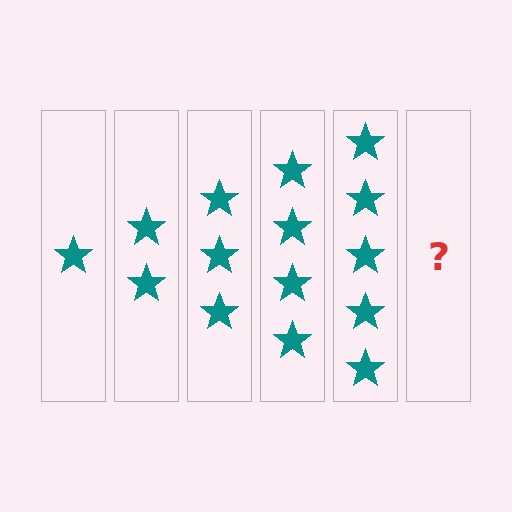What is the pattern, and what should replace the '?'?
The pattern is that each step adds one more star. The '?' should be 6 stars.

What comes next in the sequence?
The next element should be 6 stars.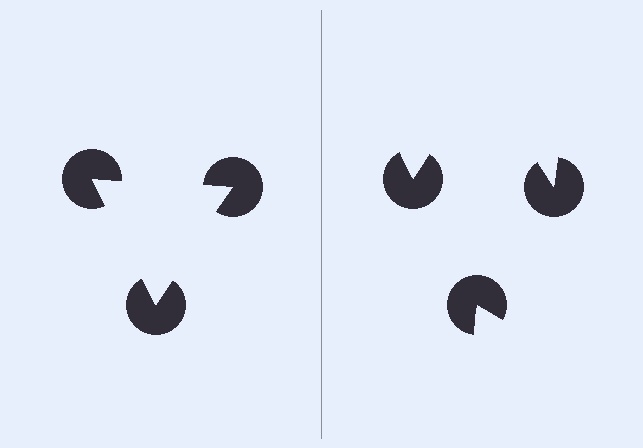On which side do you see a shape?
An illusory triangle appears on the left side. On the right side the wedge cuts are rotated, so no coherent shape forms.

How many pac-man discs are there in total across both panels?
6 — 3 on each side.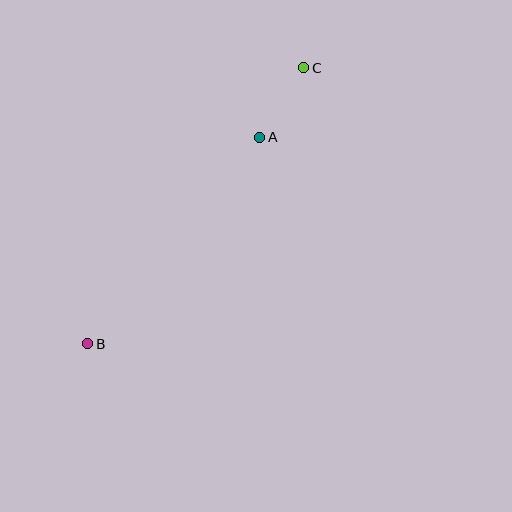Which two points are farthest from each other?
Points B and C are farthest from each other.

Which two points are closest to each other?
Points A and C are closest to each other.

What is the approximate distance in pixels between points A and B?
The distance between A and B is approximately 268 pixels.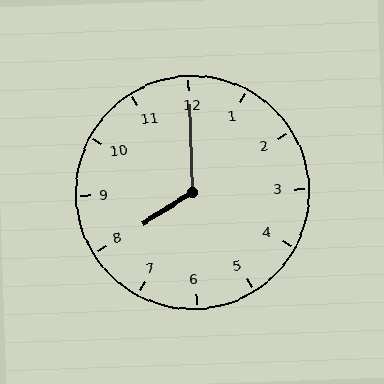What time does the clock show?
8:00.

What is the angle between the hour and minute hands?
Approximately 120 degrees.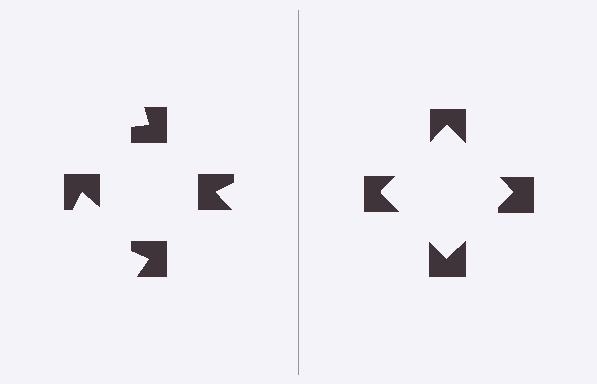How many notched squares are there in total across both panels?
8 — 4 on each side.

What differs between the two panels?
The notched squares are positioned identically on both sides; only the wedge orientations differ. On the right they align to a square; on the left they are misaligned.